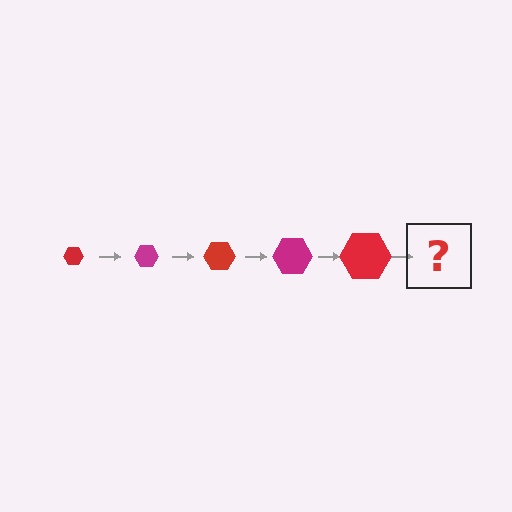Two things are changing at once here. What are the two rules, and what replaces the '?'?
The two rules are that the hexagon grows larger each step and the color cycles through red and magenta. The '?' should be a magenta hexagon, larger than the previous one.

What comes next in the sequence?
The next element should be a magenta hexagon, larger than the previous one.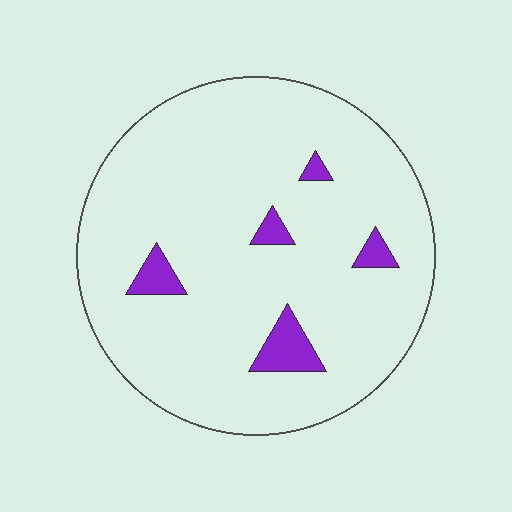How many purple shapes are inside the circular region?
5.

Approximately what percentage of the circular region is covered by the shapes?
Approximately 5%.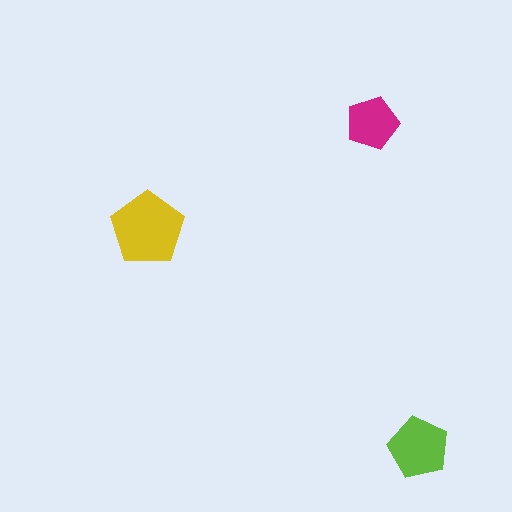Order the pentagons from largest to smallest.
the yellow one, the lime one, the magenta one.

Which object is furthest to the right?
The lime pentagon is rightmost.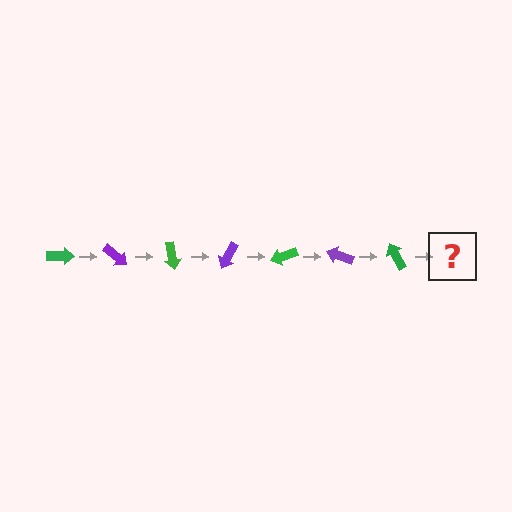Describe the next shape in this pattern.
It should be a purple arrow, rotated 280 degrees from the start.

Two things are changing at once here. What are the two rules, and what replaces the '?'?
The two rules are that it rotates 40 degrees each step and the color cycles through green and purple. The '?' should be a purple arrow, rotated 280 degrees from the start.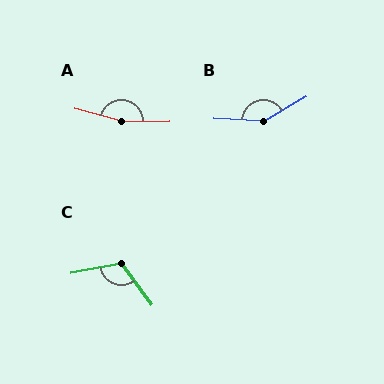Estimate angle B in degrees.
Approximately 147 degrees.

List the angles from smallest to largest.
C (116°), B (147°), A (164°).